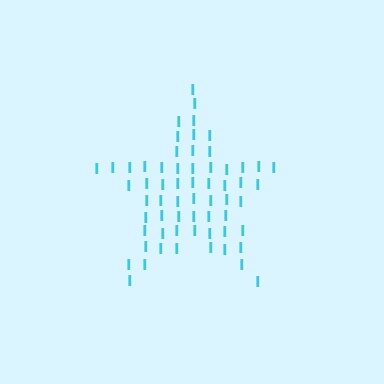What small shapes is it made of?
It is made of small letter I's.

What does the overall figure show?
The overall figure shows a star.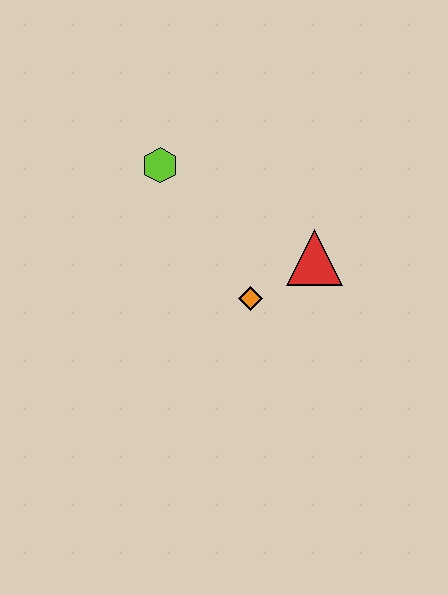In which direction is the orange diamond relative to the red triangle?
The orange diamond is to the left of the red triangle.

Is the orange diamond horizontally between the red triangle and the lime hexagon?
Yes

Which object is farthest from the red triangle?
The lime hexagon is farthest from the red triangle.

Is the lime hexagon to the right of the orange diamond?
No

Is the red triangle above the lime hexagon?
No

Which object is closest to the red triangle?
The orange diamond is closest to the red triangle.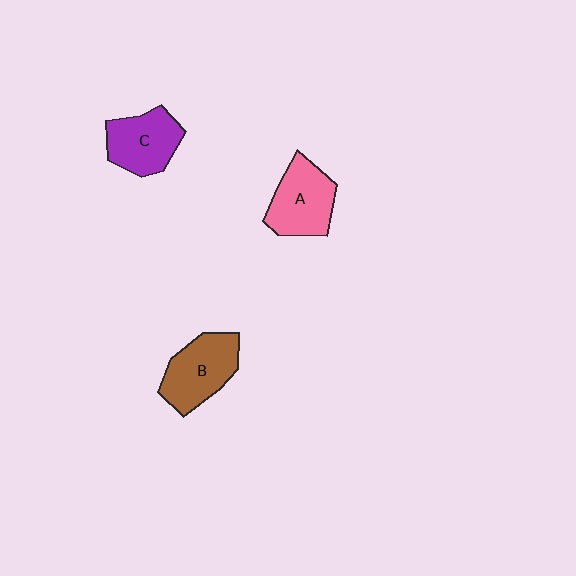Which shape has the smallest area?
Shape C (purple).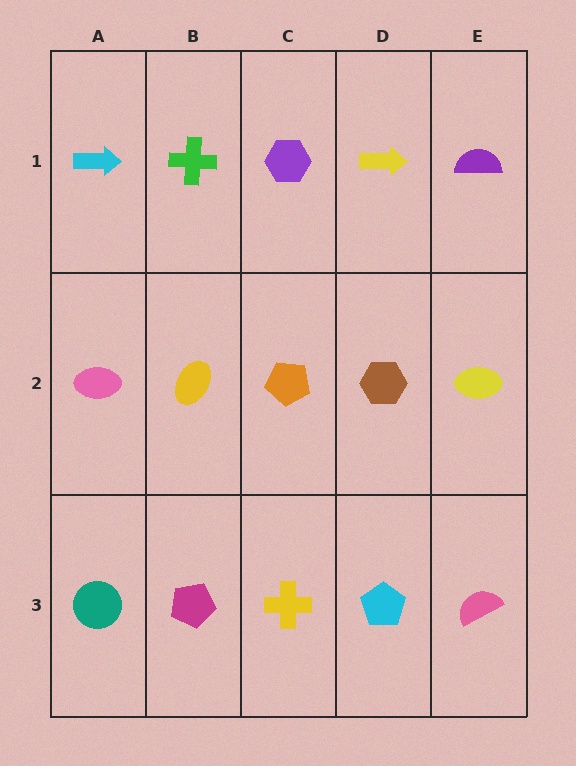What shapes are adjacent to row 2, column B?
A green cross (row 1, column B), a magenta pentagon (row 3, column B), a pink ellipse (row 2, column A), an orange pentagon (row 2, column C).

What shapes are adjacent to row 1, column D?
A brown hexagon (row 2, column D), a purple hexagon (row 1, column C), a purple semicircle (row 1, column E).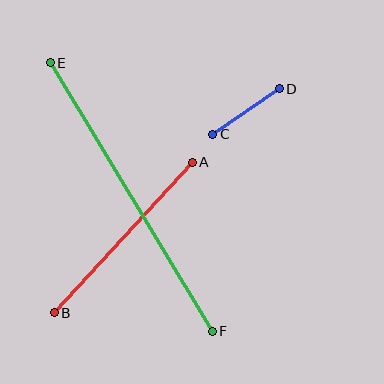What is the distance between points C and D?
The distance is approximately 80 pixels.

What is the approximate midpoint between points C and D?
The midpoint is at approximately (246, 111) pixels.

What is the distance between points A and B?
The distance is approximately 204 pixels.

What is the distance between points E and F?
The distance is approximately 314 pixels.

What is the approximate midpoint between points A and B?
The midpoint is at approximately (123, 238) pixels.